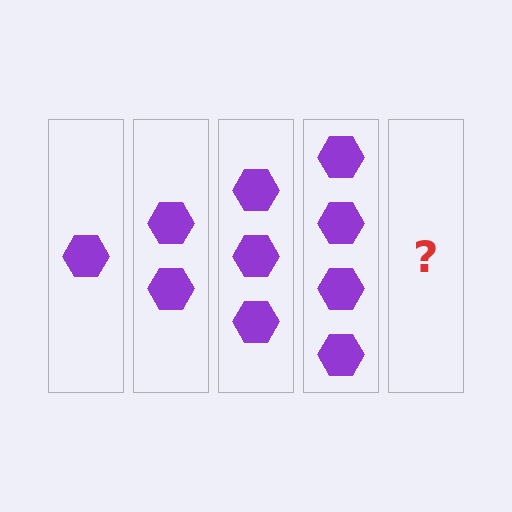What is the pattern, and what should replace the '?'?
The pattern is that each step adds one more hexagon. The '?' should be 5 hexagons.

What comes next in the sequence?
The next element should be 5 hexagons.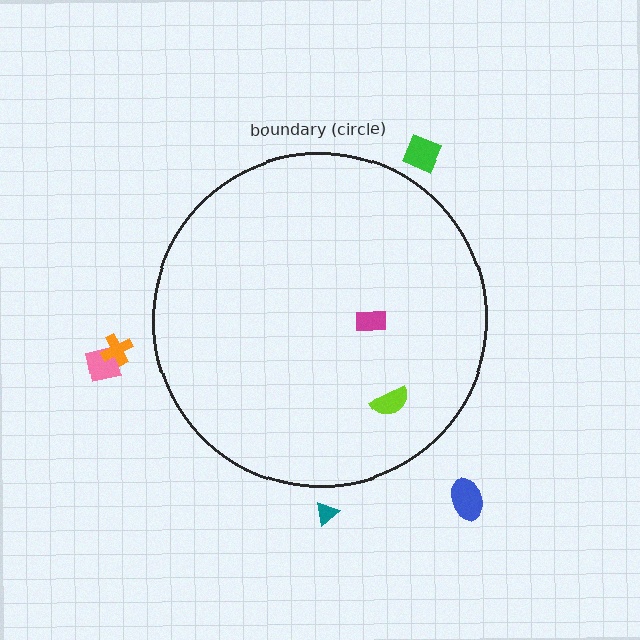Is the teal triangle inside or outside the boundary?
Outside.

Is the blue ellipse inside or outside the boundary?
Outside.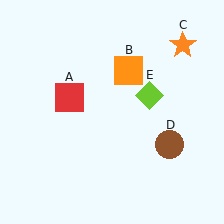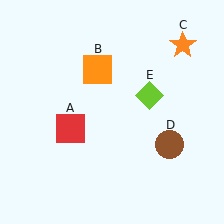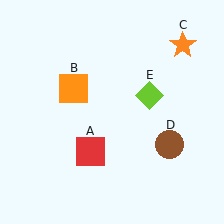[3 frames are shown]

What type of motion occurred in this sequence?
The red square (object A), orange square (object B) rotated counterclockwise around the center of the scene.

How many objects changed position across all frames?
2 objects changed position: red square (object A), orange square (object B).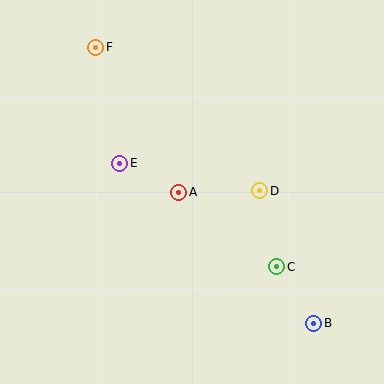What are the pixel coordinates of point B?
Point B is at (314, 323).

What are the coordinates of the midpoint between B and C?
The midpoint between B and C is at (295, 295).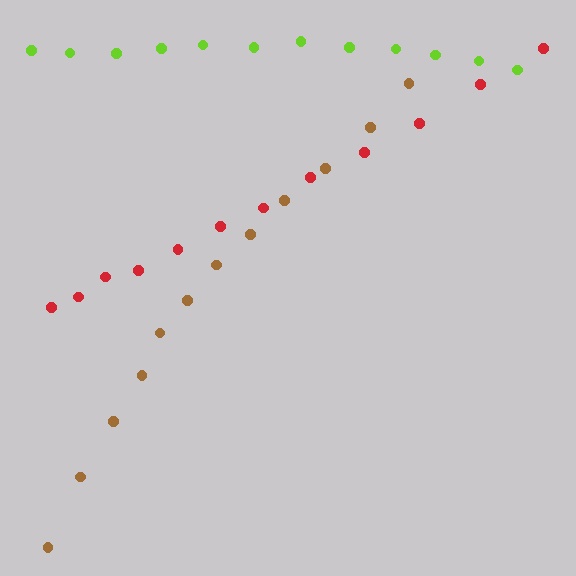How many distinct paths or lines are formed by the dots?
There are 3 distinct paths.